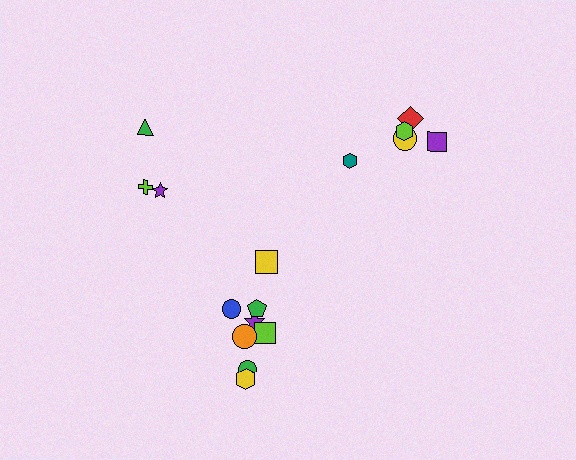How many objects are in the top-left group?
There are 3 objects.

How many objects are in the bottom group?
There are 8 objects.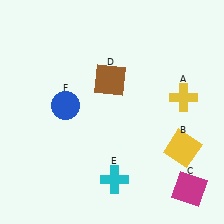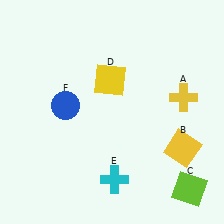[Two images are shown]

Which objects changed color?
C changed from magenta to lime. D changed from brown to yellow.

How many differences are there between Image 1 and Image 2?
There are 2 differences between the two images.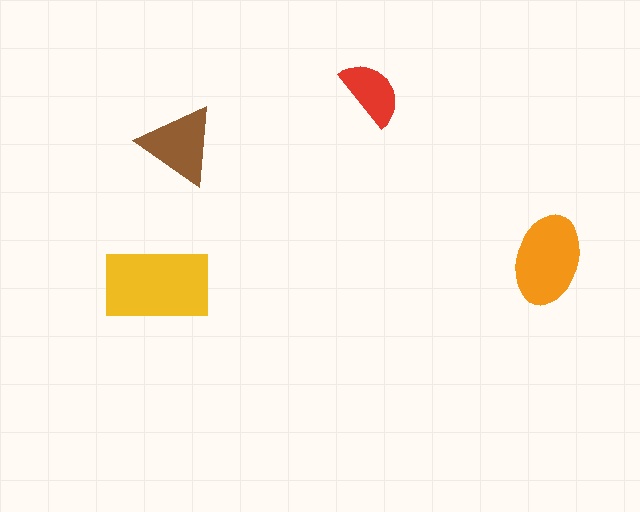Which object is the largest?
The yellow rectangle.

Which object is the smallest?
The red semicircle.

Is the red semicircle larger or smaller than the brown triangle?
Smaller.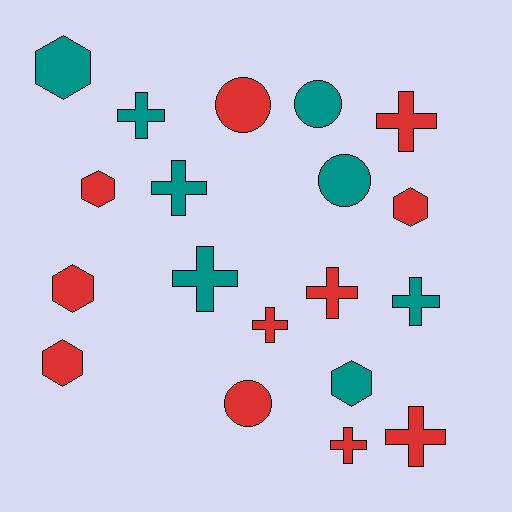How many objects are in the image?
There are 19 objects.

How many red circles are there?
There are 2 red circles.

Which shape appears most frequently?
Cross, with 9 objects.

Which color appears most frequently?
Red, with 11 objects.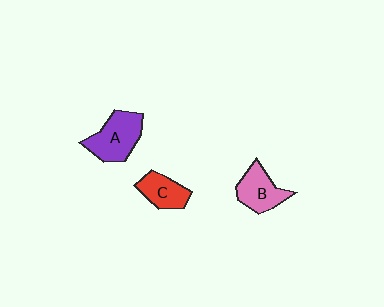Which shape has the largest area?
Shape A (purple).